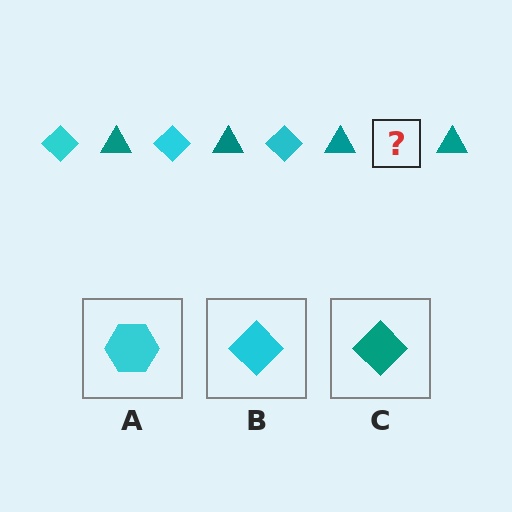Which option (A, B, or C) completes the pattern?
B.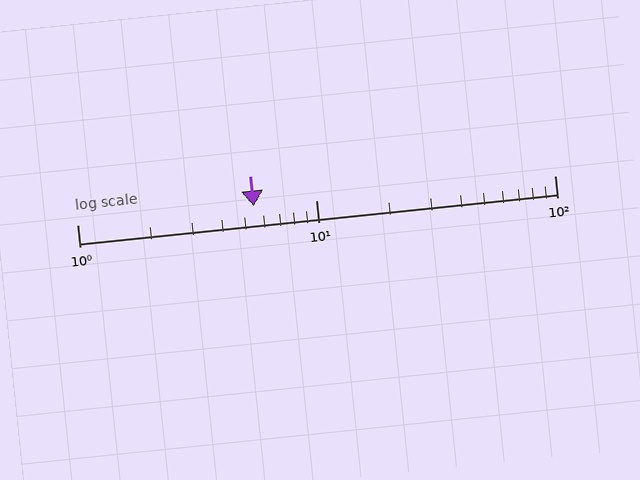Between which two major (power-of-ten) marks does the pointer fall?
The pointer is between 1 and 10.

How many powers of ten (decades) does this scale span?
The scale spans 2 decades, from 1 to 100.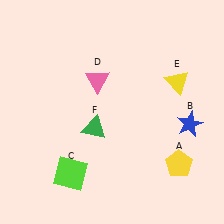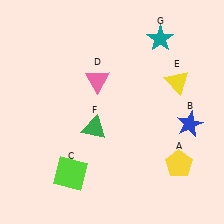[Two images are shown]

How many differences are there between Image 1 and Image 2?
There is 1 difference between the two images.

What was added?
A teal star (G) was added in Image 2.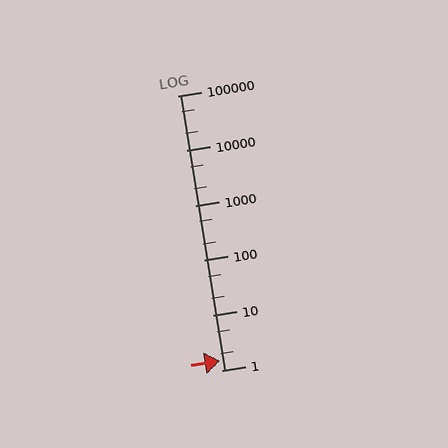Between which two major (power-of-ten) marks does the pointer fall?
The pointer is between 1 and 10.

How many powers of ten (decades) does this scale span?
The scale spans 5 decades, from 1 to 100000.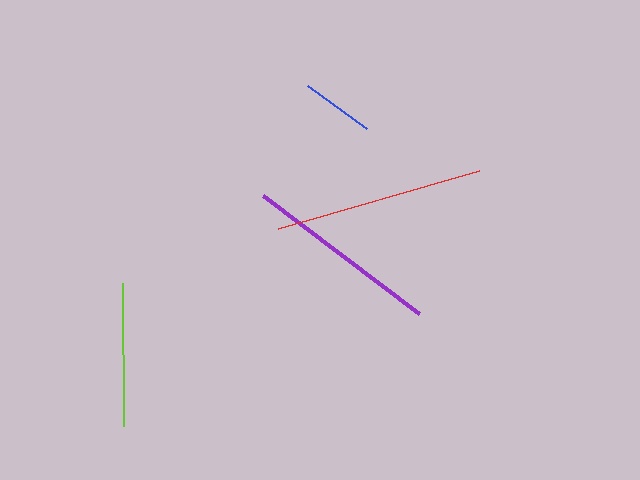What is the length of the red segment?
The red segment is approximately 210 pixels long.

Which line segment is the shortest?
The blue line is the shortest at approximately 73 pixels.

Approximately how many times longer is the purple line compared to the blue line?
The purple line is approximately 2.7 times the length of the blue line.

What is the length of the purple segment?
The purple segment is approximately 196 pixels long.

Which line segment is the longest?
The red line is the longest at approximately 210 pixels.